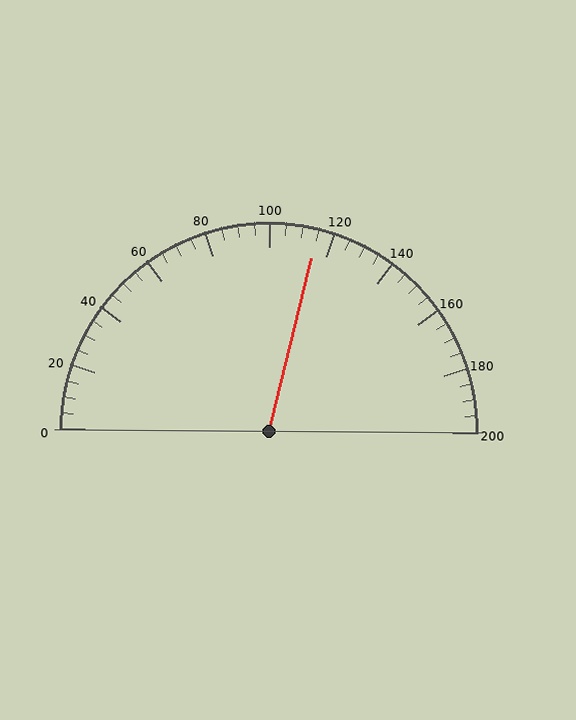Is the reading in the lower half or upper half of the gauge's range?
The reading is in the upper half of the range (0 to 200).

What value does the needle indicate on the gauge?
The needle indicates approximately 115.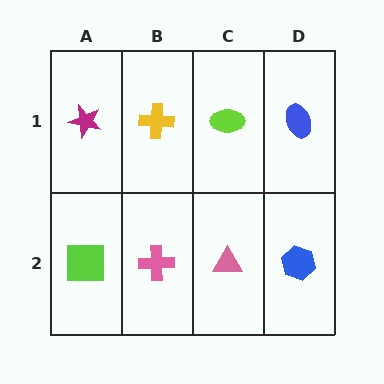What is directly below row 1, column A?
A lime square.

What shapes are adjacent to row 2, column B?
A yellow cross (row 1, column B), a lime square (row 2, column A), a pink triangle (row 2, column C).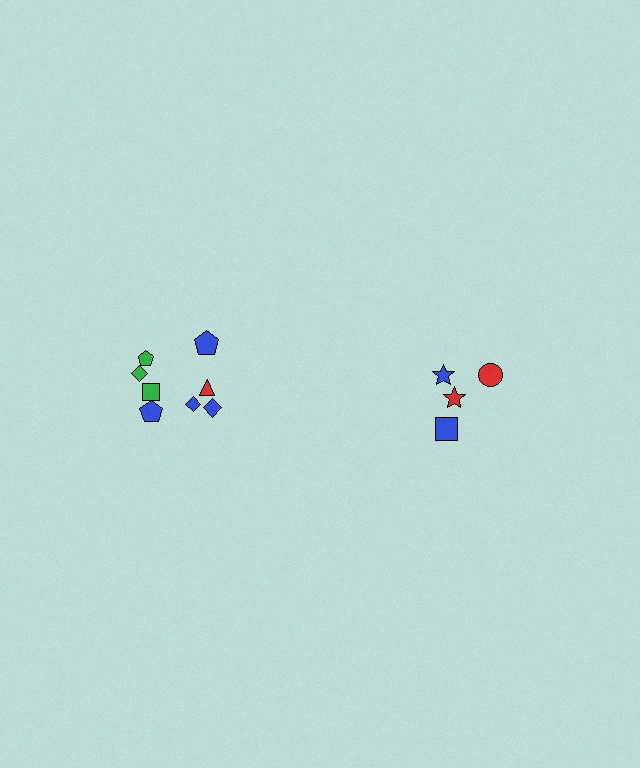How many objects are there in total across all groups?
There are 12 objects.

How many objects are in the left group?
There are 8 objects.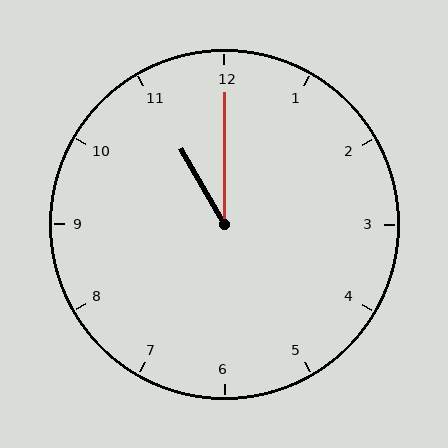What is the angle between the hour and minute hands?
Approximately 30 degrees.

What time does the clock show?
11:00.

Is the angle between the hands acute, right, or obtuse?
It is acute.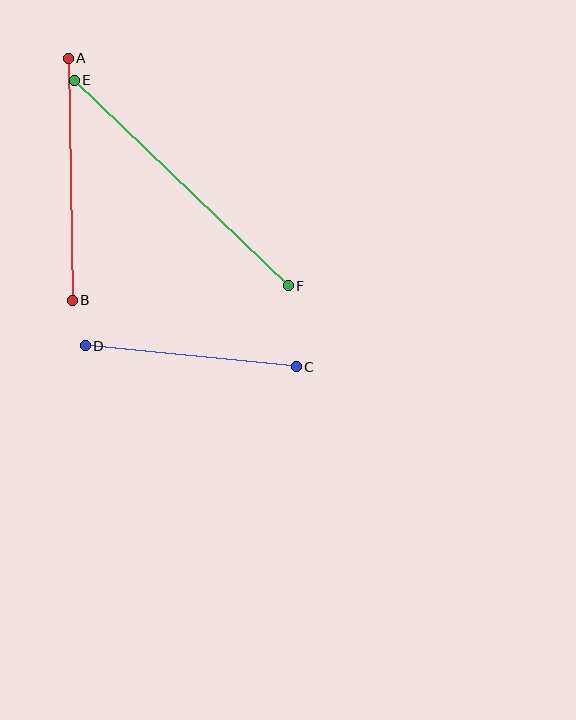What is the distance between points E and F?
The distance is approximately 296 pixels.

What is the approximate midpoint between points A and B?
The midpoint is at approximately (70, 179) pixels.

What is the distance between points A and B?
The distance is approximately 242 pixels.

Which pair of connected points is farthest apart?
Points E and F are farthest apart.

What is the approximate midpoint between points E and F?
The midpoint is at approximately (181, 183) pixels.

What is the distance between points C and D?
The distance is approximately 213 pixels.